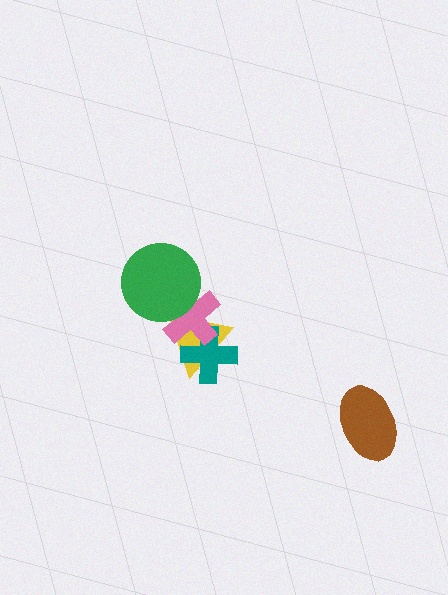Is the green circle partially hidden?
No, no other shape covers it.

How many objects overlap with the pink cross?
3 objects overlap with the pink cross.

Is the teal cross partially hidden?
Yes, it is partially covered by another shape.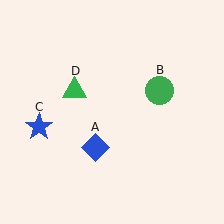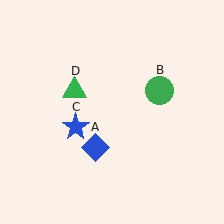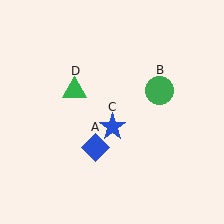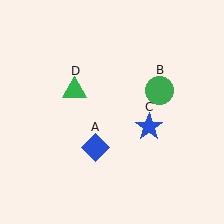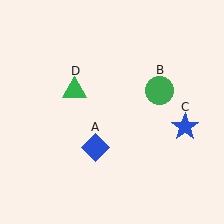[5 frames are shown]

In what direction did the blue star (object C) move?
The blue star (object C) moved right.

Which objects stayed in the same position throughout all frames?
Blue diamond (object A) and green circle (object B) and green triangle (object D) remained stationary.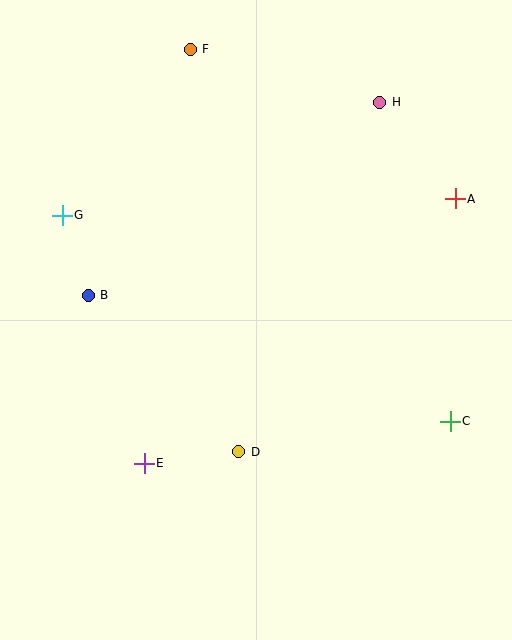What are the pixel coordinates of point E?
Point E is at (144, 463).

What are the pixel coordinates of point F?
Point F is at (190, 49).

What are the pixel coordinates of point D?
Point D is at (238, 452).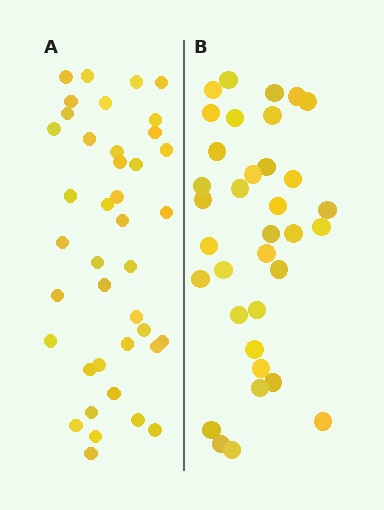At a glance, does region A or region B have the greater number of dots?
Region A (the left region) has more dots.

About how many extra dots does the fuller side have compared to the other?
Region A has about 5 more dots than region B.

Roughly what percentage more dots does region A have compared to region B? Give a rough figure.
About 15% more.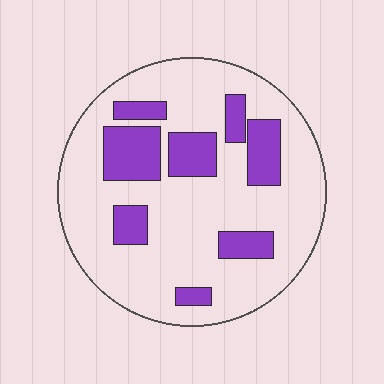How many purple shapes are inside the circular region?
8.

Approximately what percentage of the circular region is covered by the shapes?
Approximately 25%.